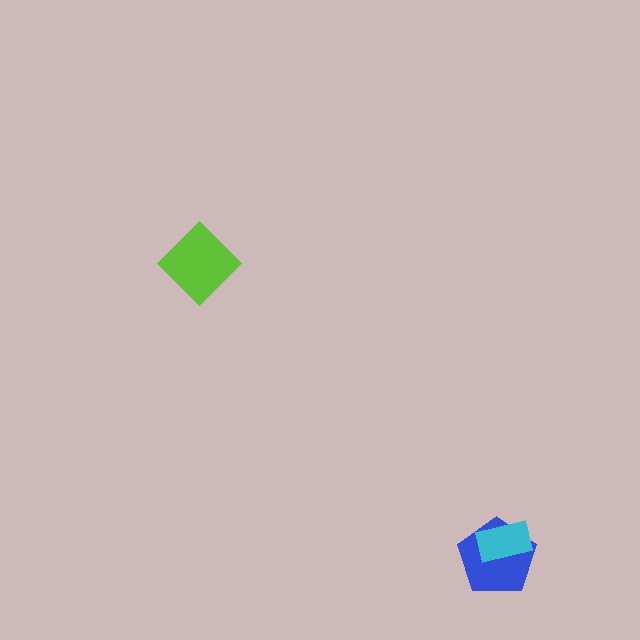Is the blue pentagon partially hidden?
Yes, it is partially covered by another shape.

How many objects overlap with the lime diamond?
0 objects overlap with the lime diamond.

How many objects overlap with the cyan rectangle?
1 object overlaps with the cyan rectangle.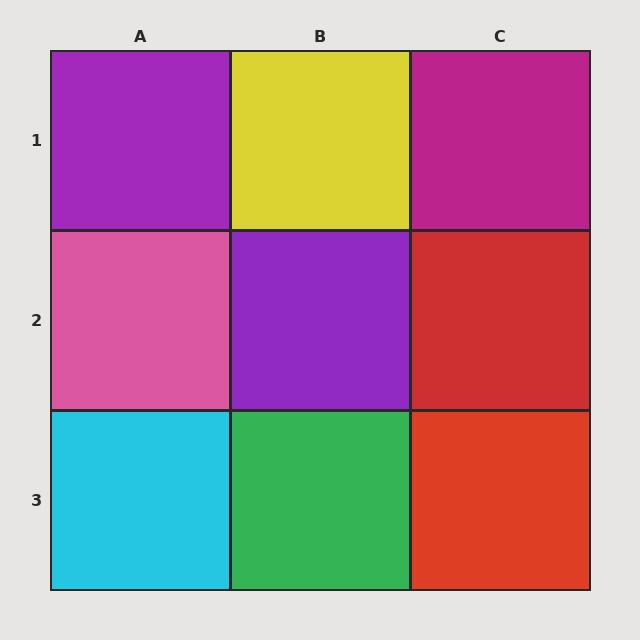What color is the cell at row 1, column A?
Purple.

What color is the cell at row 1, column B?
Yellow.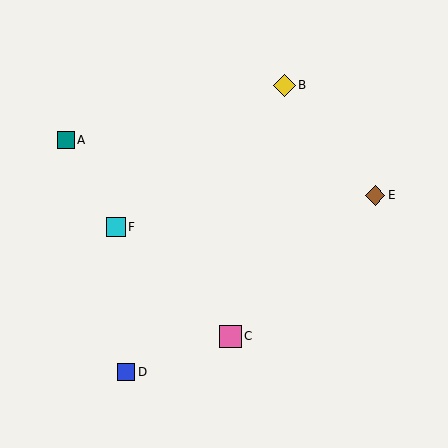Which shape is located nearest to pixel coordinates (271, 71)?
The yellow diamond (labeled B) at (284, 85) is nearest to that location.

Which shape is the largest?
The pink square (labeled C) is the largest.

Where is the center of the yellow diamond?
The center of the yellow diamond is at (284, 85).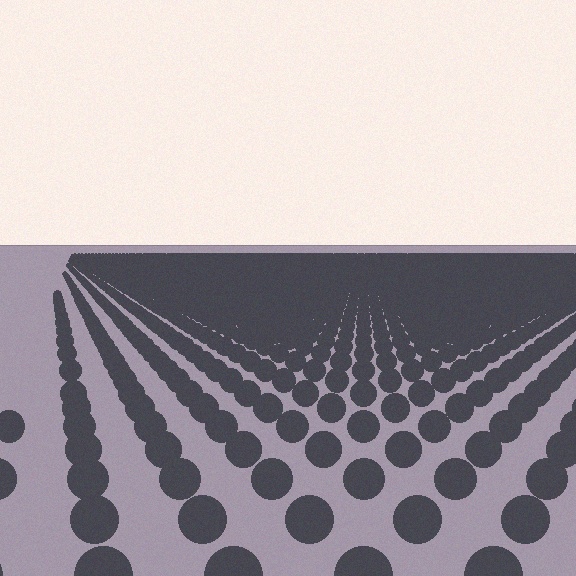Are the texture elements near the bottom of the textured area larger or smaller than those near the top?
Larger. Near the bottom, elements are closer to the viewer and appear at a bigger on-screen size.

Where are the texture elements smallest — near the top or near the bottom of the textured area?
Near the top.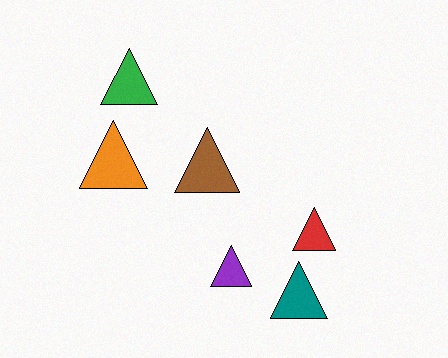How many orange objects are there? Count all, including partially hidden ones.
There is 1 orange object.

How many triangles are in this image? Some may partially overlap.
There are 6 triangles.